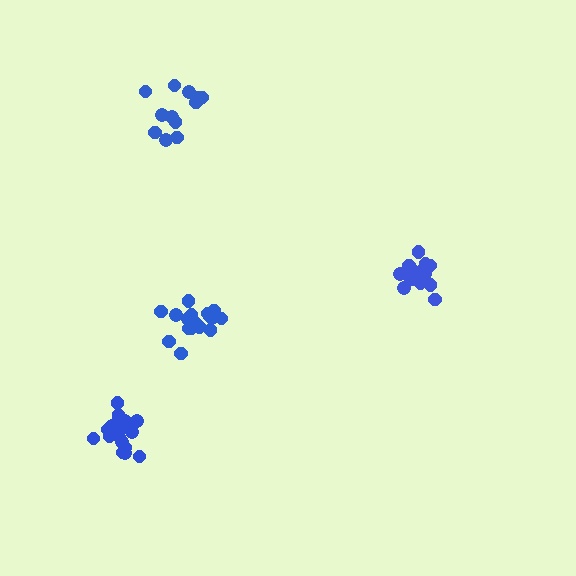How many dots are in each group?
Group 1: 17 dots, Group 2: 12 dots, Group 3: 16 dots, Group 4: 17 dots (62 total).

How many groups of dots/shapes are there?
There are 4 groups.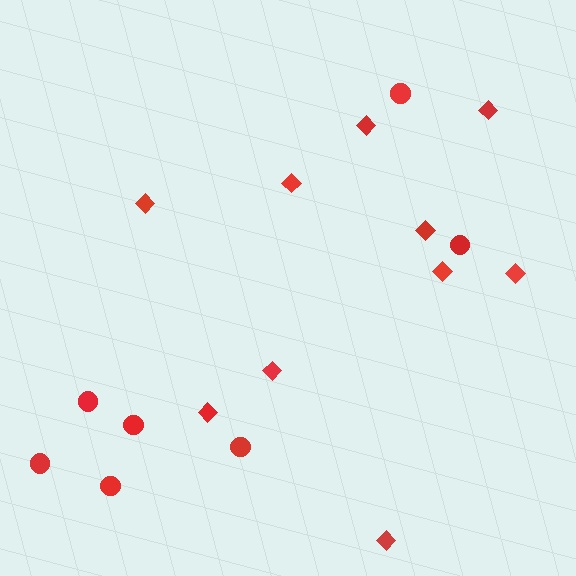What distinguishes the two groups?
There are 2 groups: one group of circles (7) and one group of diamonds (10).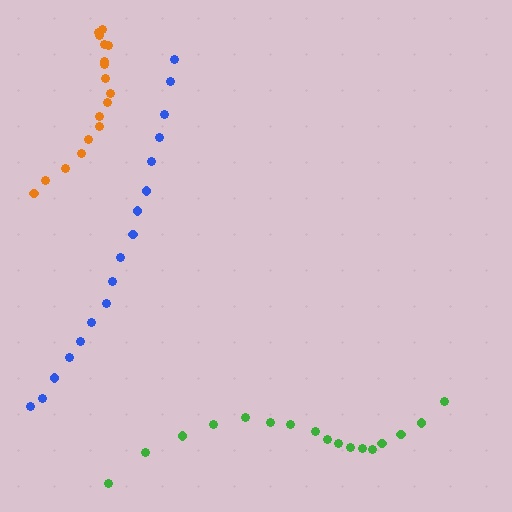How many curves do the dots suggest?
There are 3 distinct paths.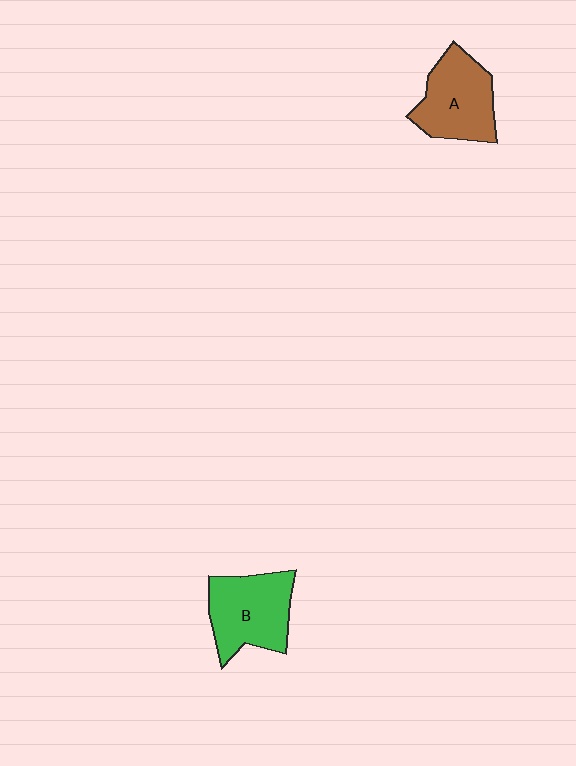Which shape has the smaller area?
Shape A (brown).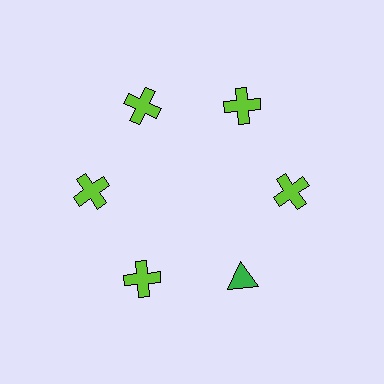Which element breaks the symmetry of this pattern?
The green triangle at roughly the 5 o'clock position breaks the symmetry. All other shapes are lime crosses.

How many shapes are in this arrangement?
There are 6 shapes arranged in a ring pattern.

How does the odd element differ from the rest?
It differs in both color (green instead of lime) and shape (triangle instead of cross).